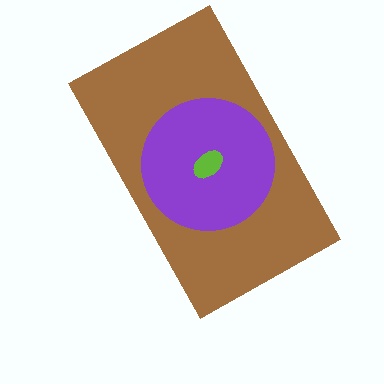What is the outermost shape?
The brown rectangle.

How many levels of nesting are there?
3.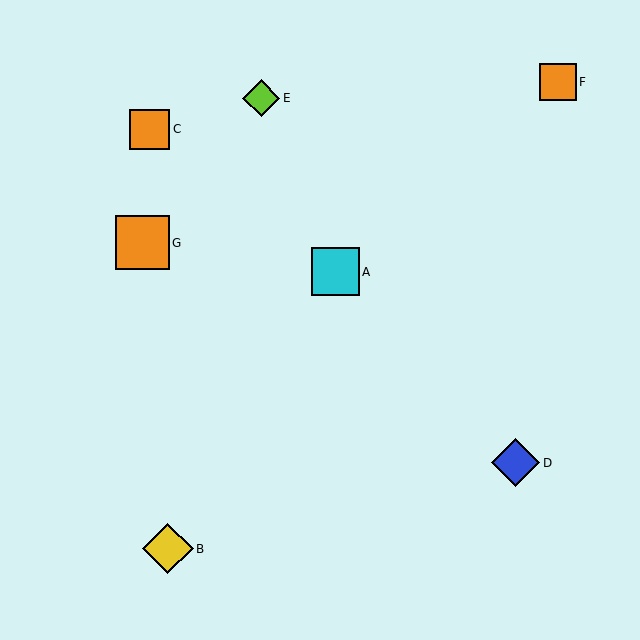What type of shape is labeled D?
Shape D is a blue diamond.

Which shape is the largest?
The orange square (labeled G) is the largest.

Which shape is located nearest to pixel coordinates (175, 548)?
The yellow diamond (labeled B) at (168, 549) is nearest to that location.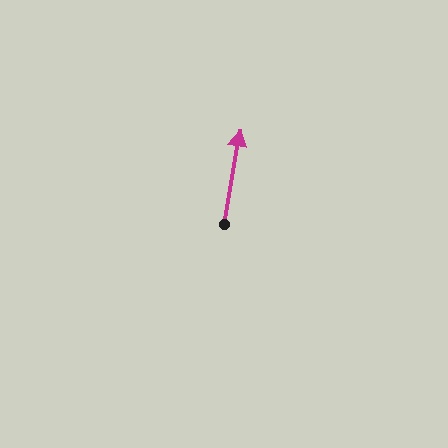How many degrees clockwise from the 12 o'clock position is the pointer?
Approximately 10 degrees.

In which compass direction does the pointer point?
North.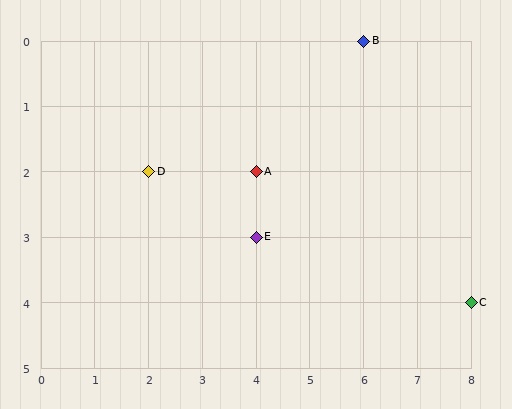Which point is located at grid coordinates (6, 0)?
Point B is at (6, 0).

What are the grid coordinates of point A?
Point A is at grid coordinates (4, 2).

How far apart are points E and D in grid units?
Points E and D are 2 columns and 1 row apart (about 2.2 grid units diagonally).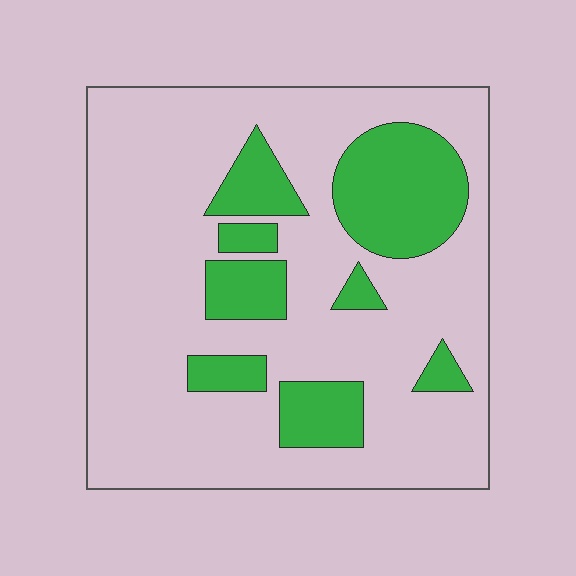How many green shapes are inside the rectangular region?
8.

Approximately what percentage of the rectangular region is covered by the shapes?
Approximately 25%.